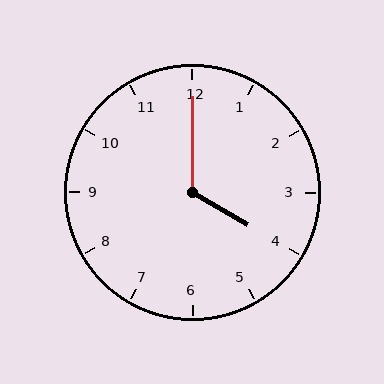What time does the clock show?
4:00.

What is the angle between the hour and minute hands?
Approximately 120 degrees.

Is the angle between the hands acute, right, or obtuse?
It is obtuse.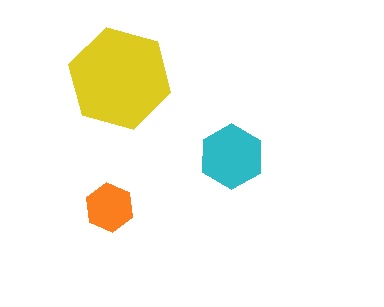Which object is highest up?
The yellow hexagon is topmost.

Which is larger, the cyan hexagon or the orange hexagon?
The cyan one.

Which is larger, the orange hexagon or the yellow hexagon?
The yellow one.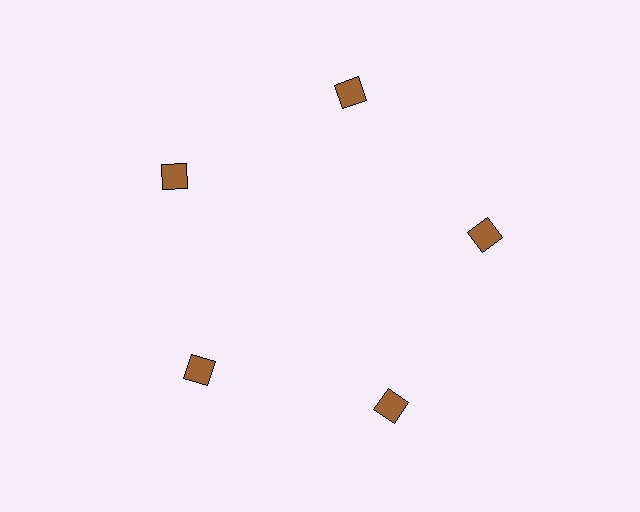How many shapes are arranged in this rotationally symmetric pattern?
There are 5 shapes, arranged in 5 groups of 1.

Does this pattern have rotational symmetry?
Yes, this pattern has 5-fold rotational symmetry. It looks the same after rotating 72 degrees around the center.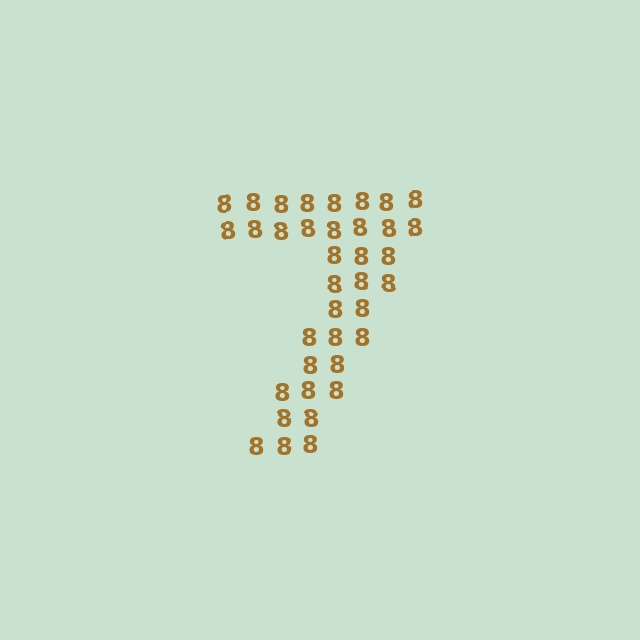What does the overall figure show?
The overall figure shows the digit 7.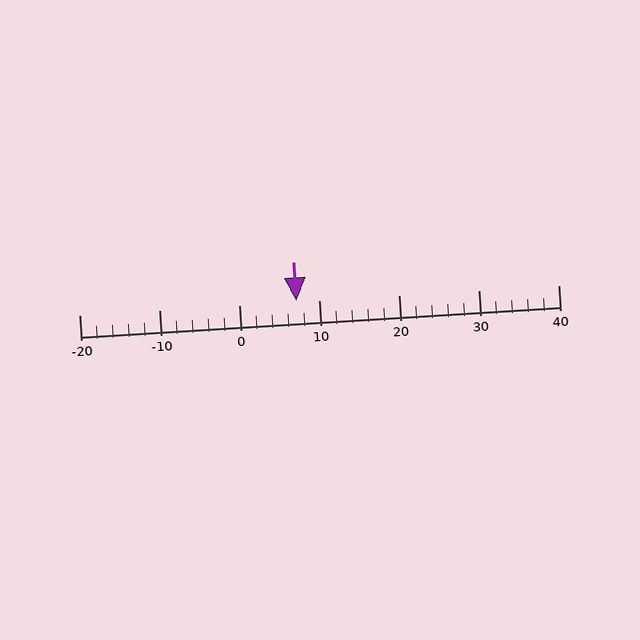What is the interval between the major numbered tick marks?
The major tick marks are spaced 10 units apart.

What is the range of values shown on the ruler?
The ruler shows values from -20 to 40.